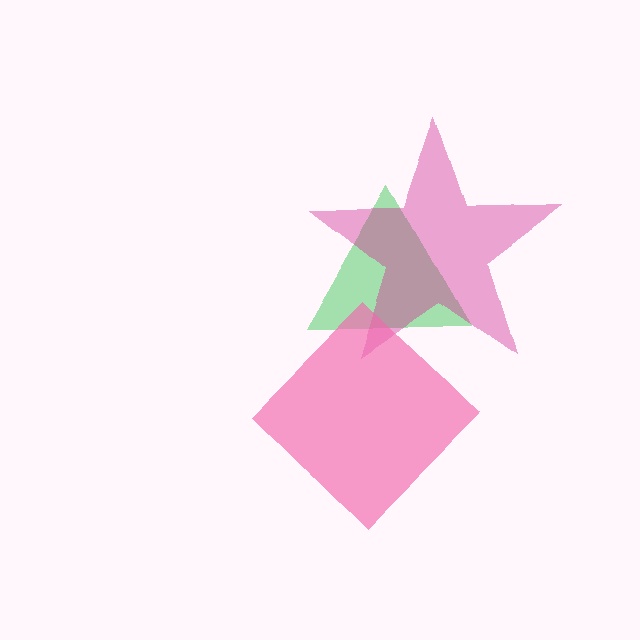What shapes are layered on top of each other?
The layered shapes are: a green triangle, a magenta star, a pink diamond.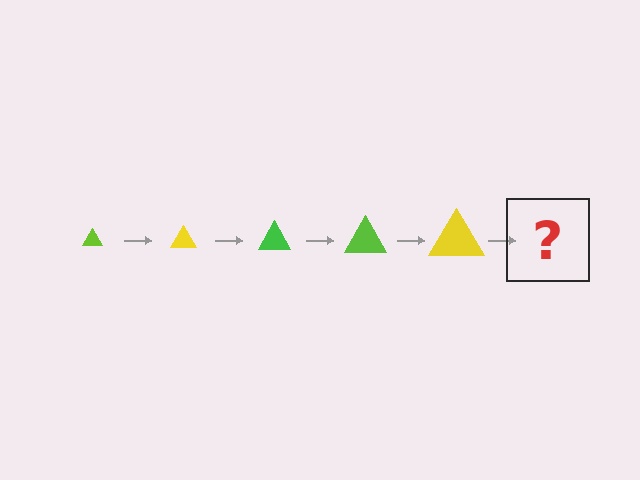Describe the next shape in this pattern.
It should be a green triangle, larger than the previous one.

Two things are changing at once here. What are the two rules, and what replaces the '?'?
The two rules are that the triangle grows larger each step and the color cycles through lime, yellow, and green. The '?' should be a green triangle, larger than the previous one.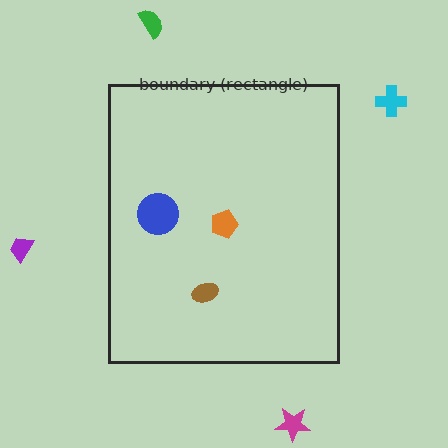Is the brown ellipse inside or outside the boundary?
Inside.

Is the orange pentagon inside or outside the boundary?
Inside.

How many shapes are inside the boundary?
3 inside, 4 outside.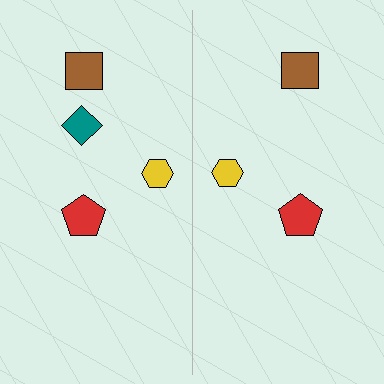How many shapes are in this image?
There are 7 shapes in this image.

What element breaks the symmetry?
A teal diamond is missing from the right side.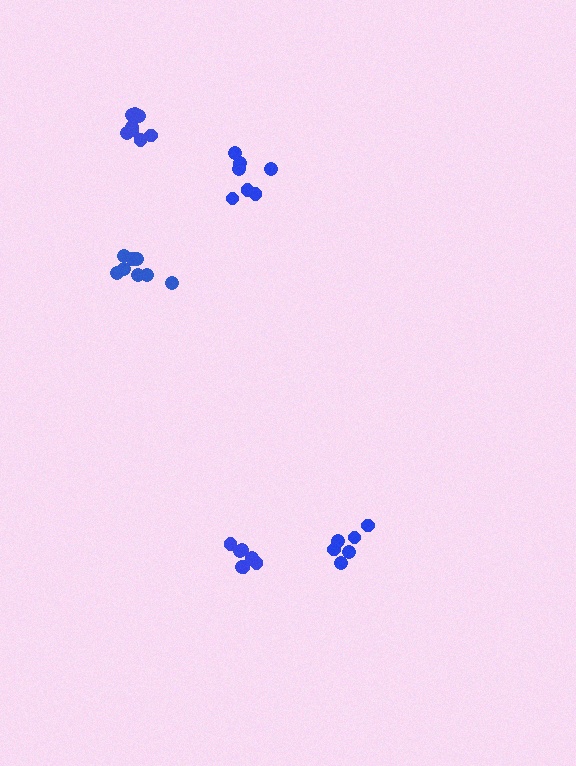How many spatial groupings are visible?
There are 5 spatial groupings.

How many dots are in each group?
Group 1: 8 dots, Group 2: 6 dots, Group 3: 7 dots, Group 4: 7 dots, Group 5: 8 dots (36 total).